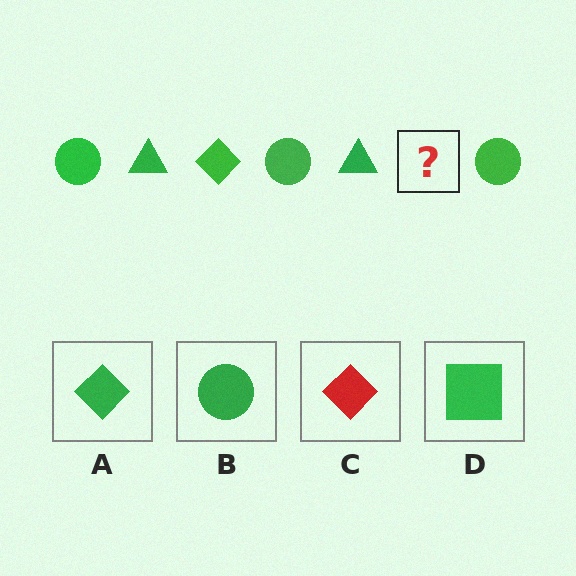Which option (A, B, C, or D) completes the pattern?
A.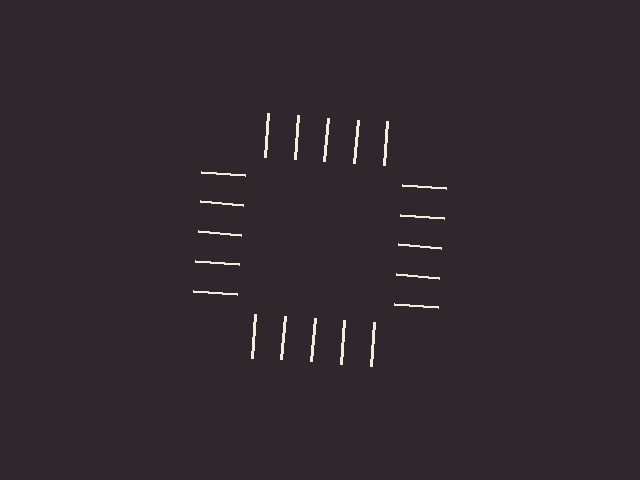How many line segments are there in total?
20 — 5 along each of the 4 edges.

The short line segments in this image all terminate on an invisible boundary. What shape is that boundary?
An illusory square — the line segments terminate on its edges but no continuous stroke is drawn.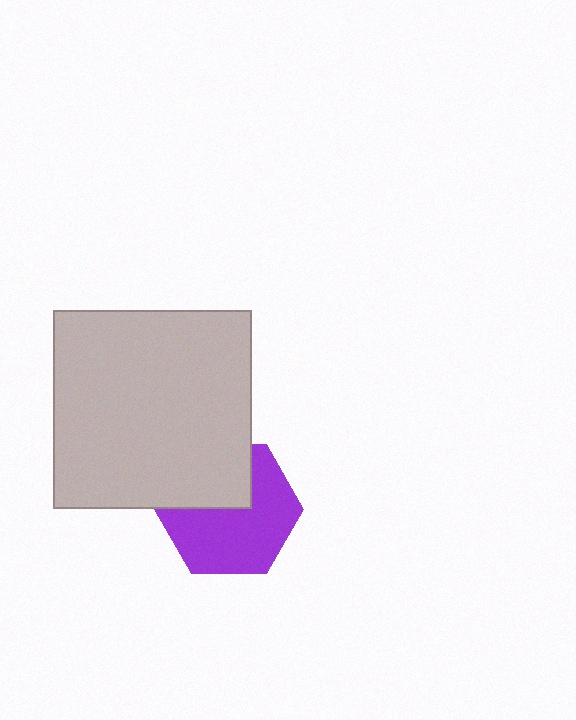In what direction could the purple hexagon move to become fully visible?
The purple hexagon could move down. That would shift it out from behind the light gray square entirely.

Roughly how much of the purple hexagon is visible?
About half of it is visible (roughly 65%).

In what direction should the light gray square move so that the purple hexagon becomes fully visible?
The light gray square should move up. That is the shortest direction to clear the overlap and leave the purple hexagon fully visible.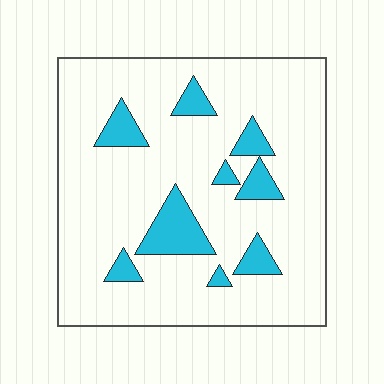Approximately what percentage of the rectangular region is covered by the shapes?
Approximately 15%.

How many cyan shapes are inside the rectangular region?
9.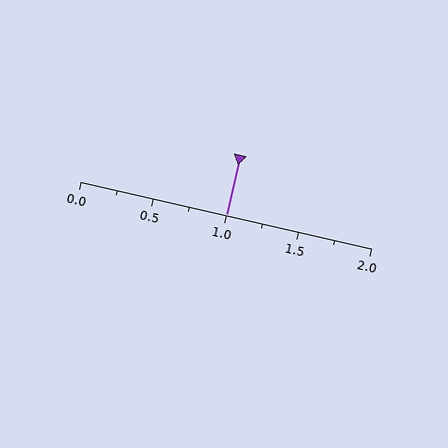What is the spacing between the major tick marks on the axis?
The major ticks are spaced 0.5 apart.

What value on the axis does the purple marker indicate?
The marker indicates approximately 1.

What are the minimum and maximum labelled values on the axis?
The axis runs from 0.0 to 2.0.